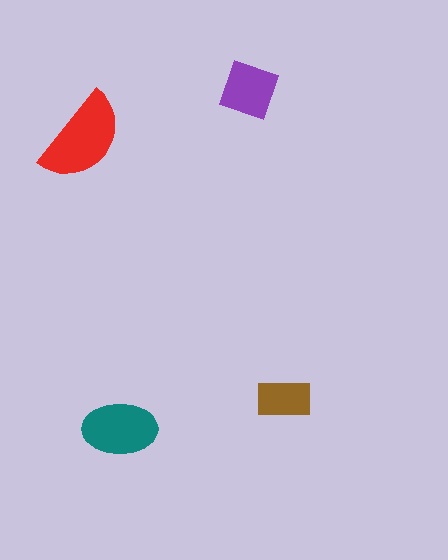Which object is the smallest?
The brown rectangle.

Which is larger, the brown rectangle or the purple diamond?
The purple diamond.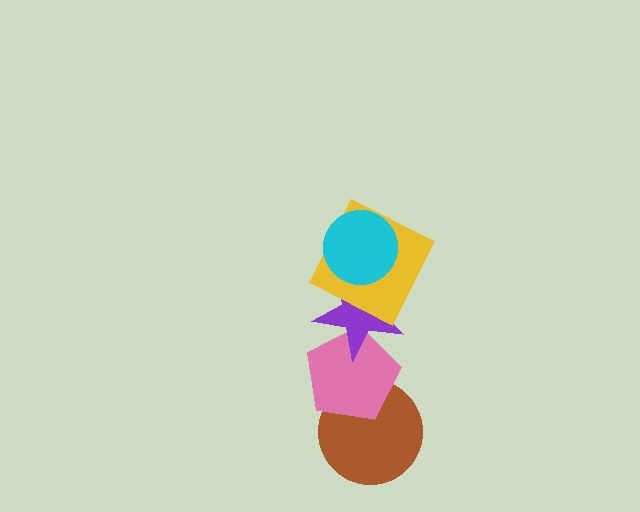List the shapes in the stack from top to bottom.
From top to bottom: the cyan circle, the yellow square, the purple star, the pink pentagon, the brown circle.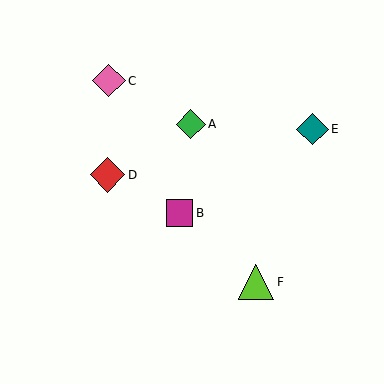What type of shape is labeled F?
Shape F is a lime triangle.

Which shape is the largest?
The lime triangle (labeled F) is the largest.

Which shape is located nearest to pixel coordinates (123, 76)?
The pink diamond (labeled C) at (109, 81) is nearest to that location.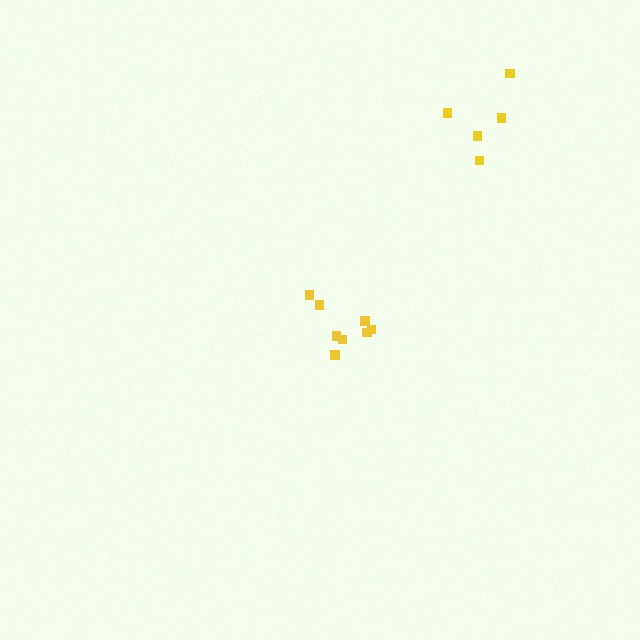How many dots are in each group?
Group 1: 5 dots, Group 2: 8 dots (13 total).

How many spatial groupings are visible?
There are 2 spatial groupings.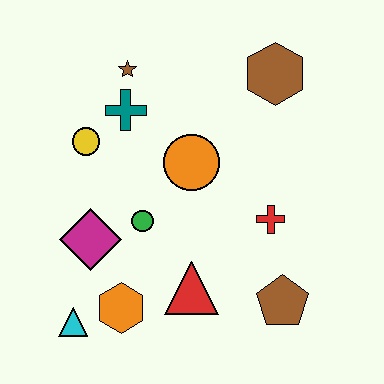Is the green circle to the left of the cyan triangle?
No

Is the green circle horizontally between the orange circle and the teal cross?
Yes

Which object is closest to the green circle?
The magenta diamond is closest to the green circle.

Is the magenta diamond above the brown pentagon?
Yes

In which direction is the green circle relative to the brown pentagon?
The green circle is to the left of the brown pentagon.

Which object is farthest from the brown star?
The brown pentagon is farthest from the brown star.